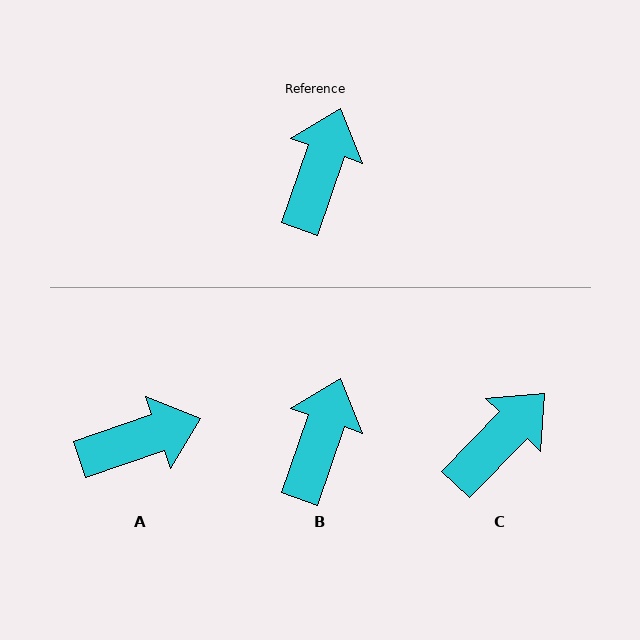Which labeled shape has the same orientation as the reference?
B.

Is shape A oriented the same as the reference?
No, it is off by about 52 degrees.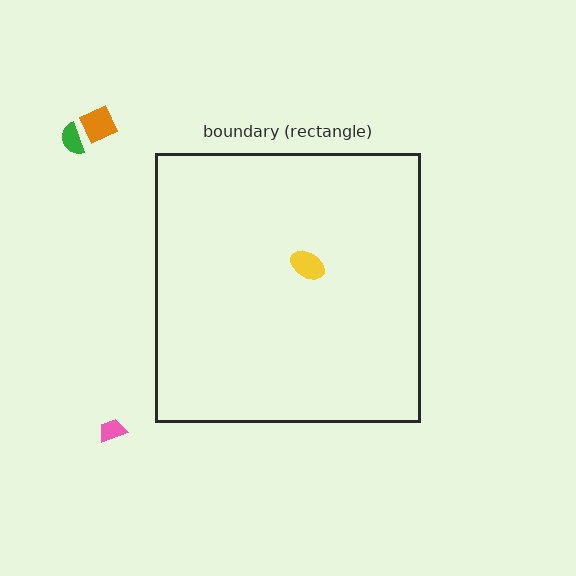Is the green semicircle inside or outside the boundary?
Outside.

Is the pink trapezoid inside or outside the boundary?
Outside.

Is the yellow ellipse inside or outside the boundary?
Inside.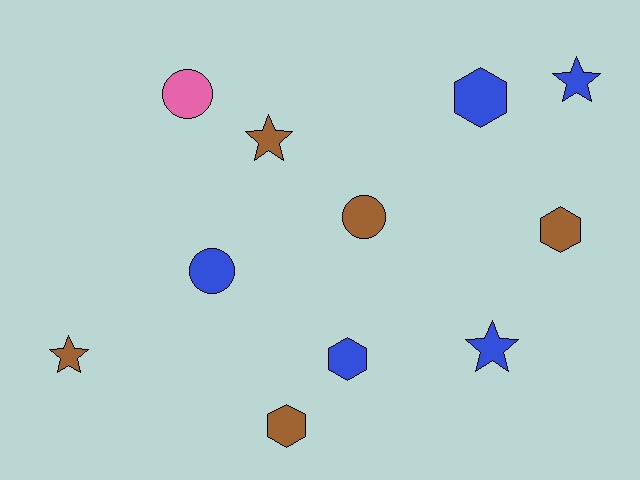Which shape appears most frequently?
Hexagon, with 4 objects.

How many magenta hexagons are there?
There are no magenta hexagons.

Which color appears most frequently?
Brown, with 5 objects.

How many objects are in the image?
There are 11 objects.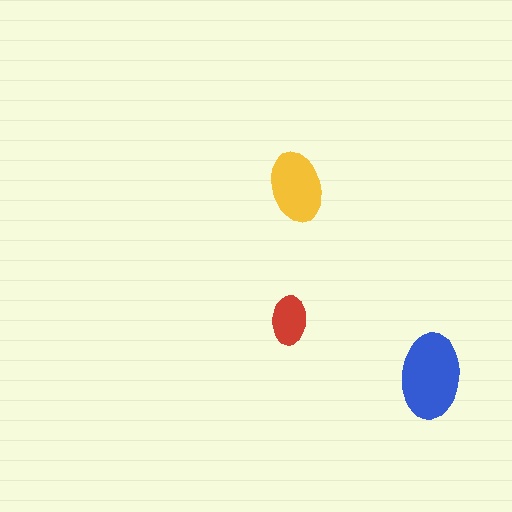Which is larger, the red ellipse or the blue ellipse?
The blue one.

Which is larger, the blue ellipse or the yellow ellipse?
The blue one.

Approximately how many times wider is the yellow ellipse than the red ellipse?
About 1.5 times wider.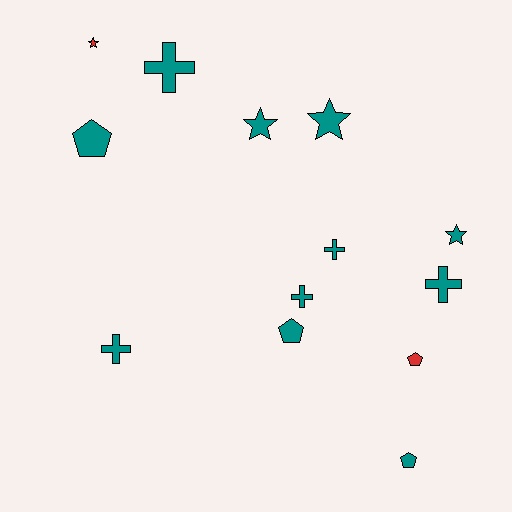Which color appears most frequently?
Teal, with 11 objects.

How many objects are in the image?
There are 13 objects.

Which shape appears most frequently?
Cross, with 5 objects.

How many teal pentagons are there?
There are 3 teal pentagons.